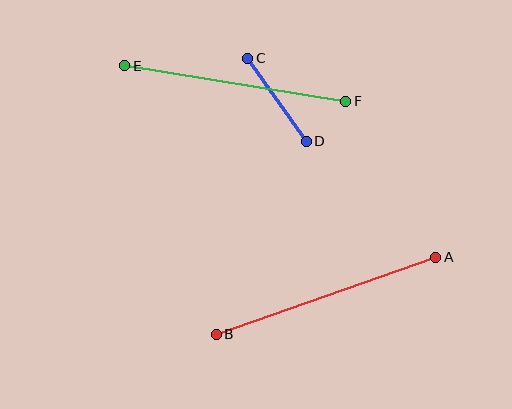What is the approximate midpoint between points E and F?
The midpoint is at approximately (235, 83) pixels.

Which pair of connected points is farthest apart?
Points A and B are farthest apart.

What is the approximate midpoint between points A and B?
The midpoint is at approximately (326, 296) pixels.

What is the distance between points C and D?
The distance is approximately 102 pixels.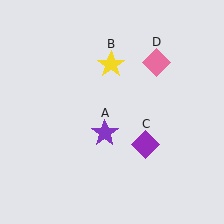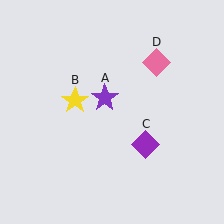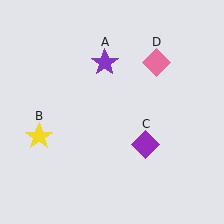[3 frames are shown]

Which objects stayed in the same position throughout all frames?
Purple diamond (object C) and pink diamond (object D) remained stationary.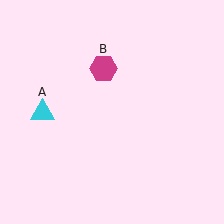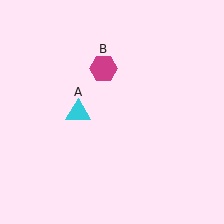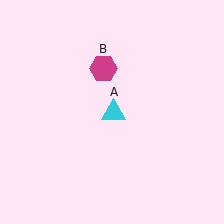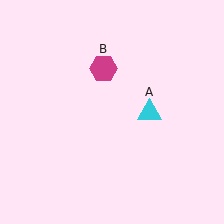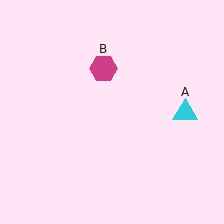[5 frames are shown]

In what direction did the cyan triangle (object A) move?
The cyan triangle (object A) moved right.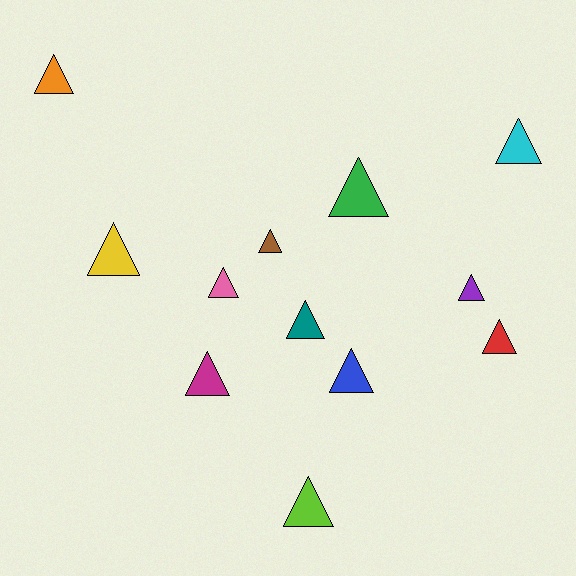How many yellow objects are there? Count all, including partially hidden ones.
There is 1 yellow object.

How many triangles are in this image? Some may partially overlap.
There are 12 triangles.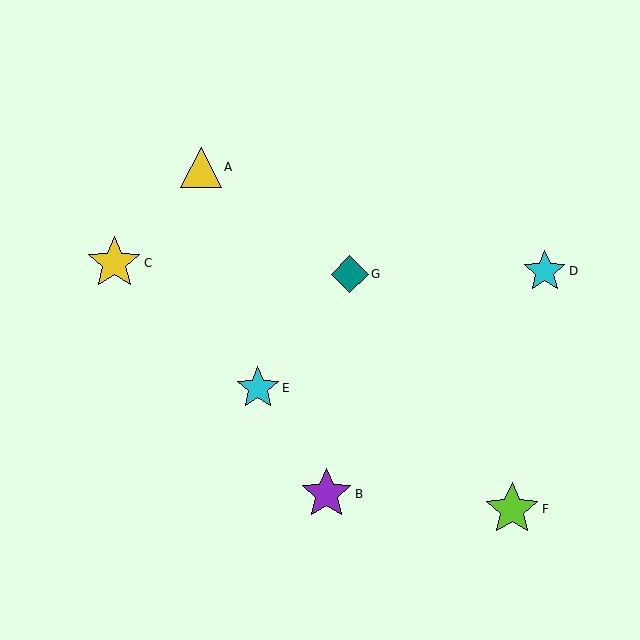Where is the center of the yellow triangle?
The center of the yellow triangle is at (201, 167).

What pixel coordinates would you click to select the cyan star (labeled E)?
Click at (258, 388) to select the cyan star E.